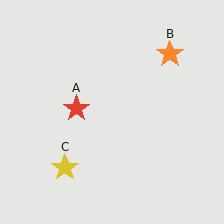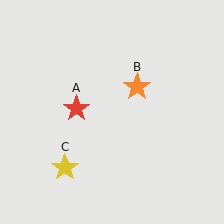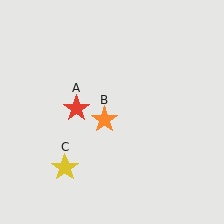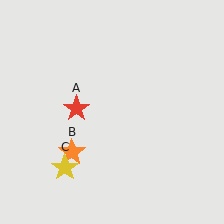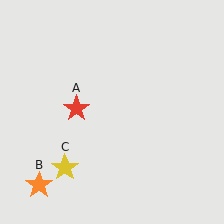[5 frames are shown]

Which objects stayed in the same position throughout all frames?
Red star (object A) and yellow star (object C) remained stationary.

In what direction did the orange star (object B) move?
The orange star (object B) moved down and to the left.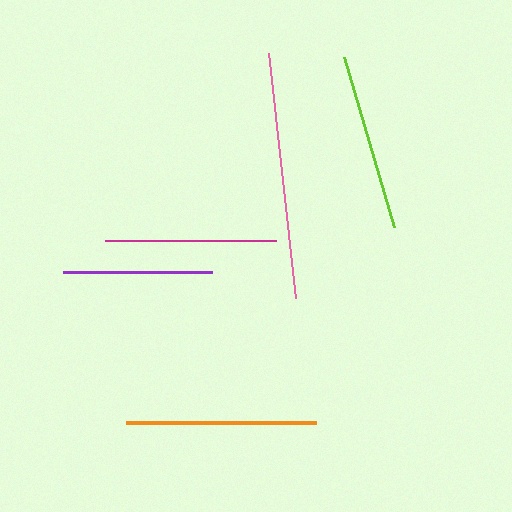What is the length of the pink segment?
The pink segment is approximately 246 pixels long.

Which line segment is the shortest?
The purple line is the shortest at approximately 149 pixels.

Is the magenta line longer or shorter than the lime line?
The lime line is longer than the magenta line.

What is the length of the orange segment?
The orange segment is approximately 191 pixels long.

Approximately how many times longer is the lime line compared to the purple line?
The lime line is approximately 1.2 times the length of the purple line.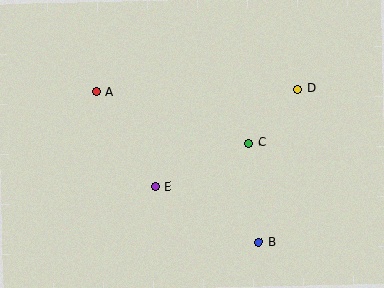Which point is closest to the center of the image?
Point E at (155, 186) is closest to the center.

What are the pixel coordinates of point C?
Point C is at (249, 143).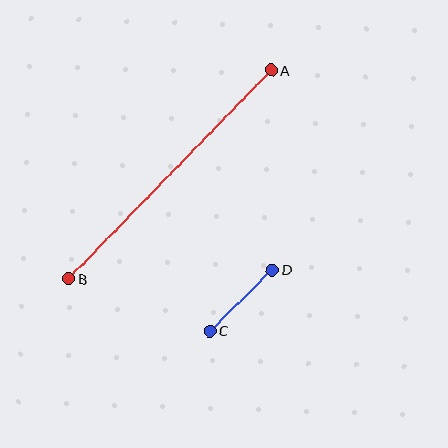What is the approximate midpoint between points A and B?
The midpoint is at approximately (170, 175) pixels.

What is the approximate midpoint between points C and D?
The midpoint is at approximately (241, 300) pixels.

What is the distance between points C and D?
The distance is approximately 87 pixels.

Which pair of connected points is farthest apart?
Points A and B are farthest apart.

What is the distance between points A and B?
The distance is approximately 290 pixels.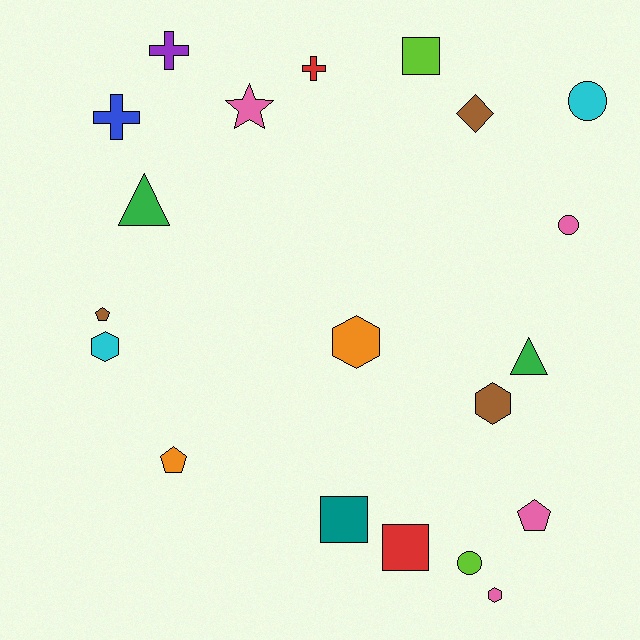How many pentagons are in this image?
There are 3 pentagons.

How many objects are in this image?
There are 20 objects.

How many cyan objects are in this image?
There are 2 cyan objects.